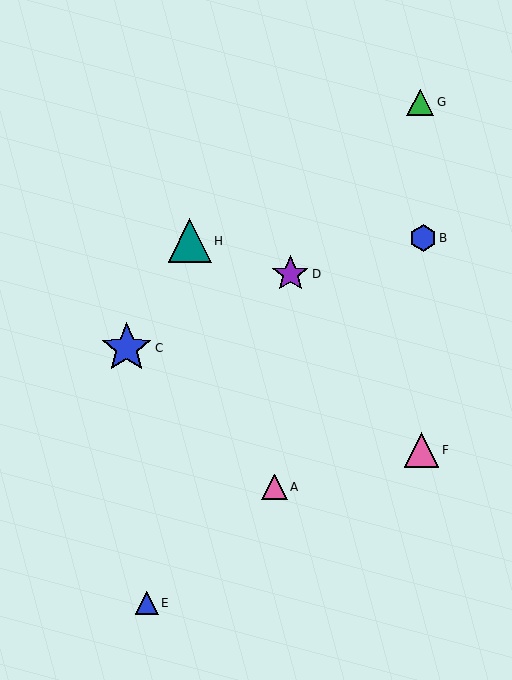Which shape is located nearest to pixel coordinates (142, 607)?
The blue triangle (labeled E) at (147, 603) is nearest to that location.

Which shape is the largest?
The blue star (labeled C) is the largest.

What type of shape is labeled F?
Shape F is a pink triangle.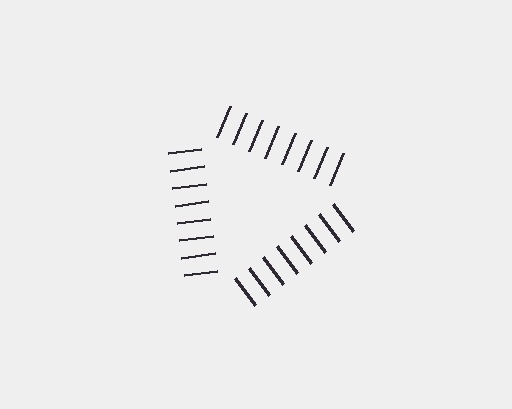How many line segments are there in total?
24 — 8 along each of the 3 edges.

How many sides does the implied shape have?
3 sides — the line-ends trace a triangle.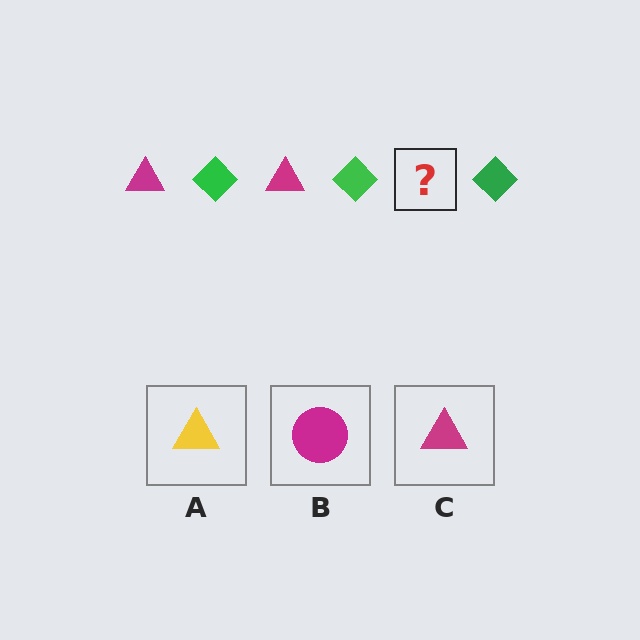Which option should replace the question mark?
Option C.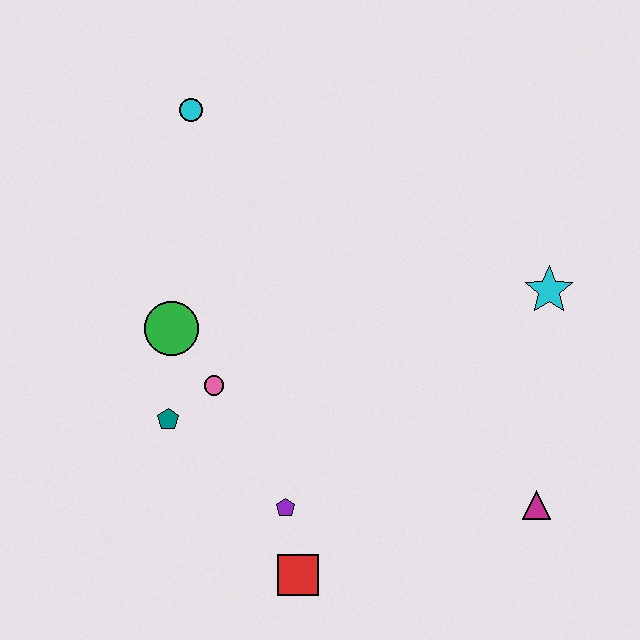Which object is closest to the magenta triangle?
The cyan star is closest to the magenta triangle.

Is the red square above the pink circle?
No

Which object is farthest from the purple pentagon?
The cyan circle is farthest from the purple pentagon.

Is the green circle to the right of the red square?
No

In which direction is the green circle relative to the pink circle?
The green circle is above the pink circle.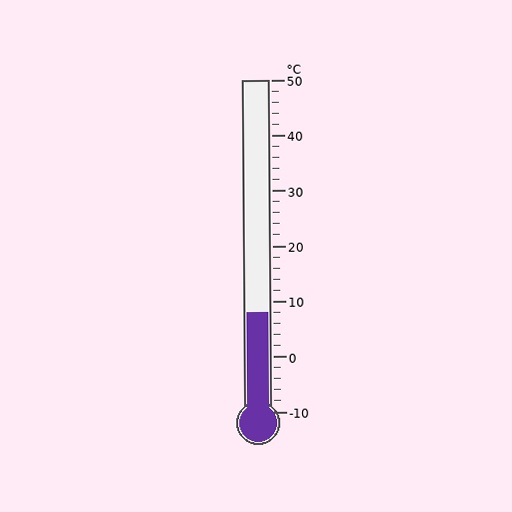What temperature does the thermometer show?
The thermometer shows approximately 8°C.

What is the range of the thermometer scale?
The thermometer scale ranges from -10°C to 50°C.